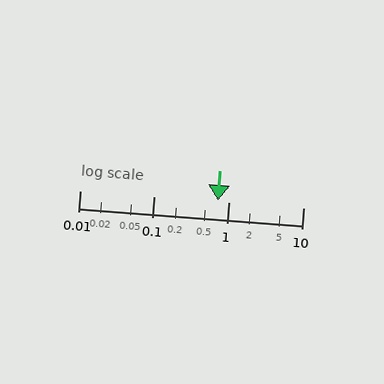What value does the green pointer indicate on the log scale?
The pointer indicates approximately 0.71.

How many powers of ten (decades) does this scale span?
The scale spans 3 decades, from 0.01 to 10.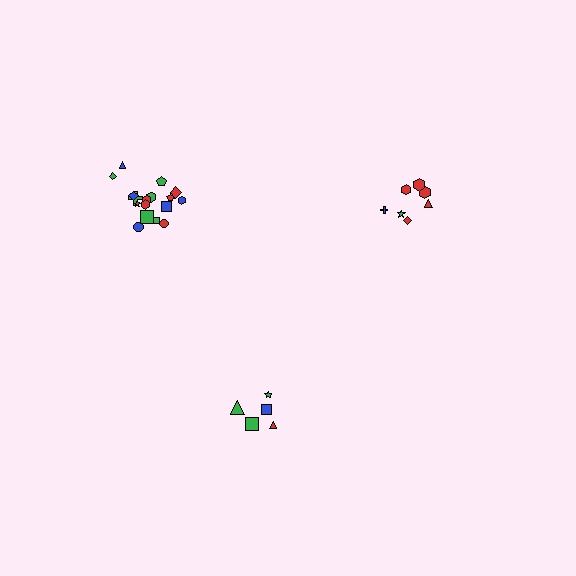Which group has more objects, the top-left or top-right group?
The top-left group.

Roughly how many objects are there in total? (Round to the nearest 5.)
Roughly 30 objects in total.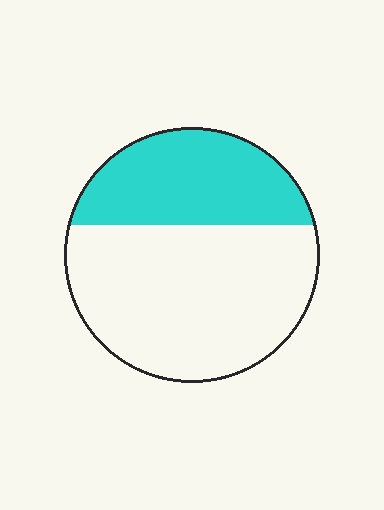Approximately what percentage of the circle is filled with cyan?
Approximately 35%.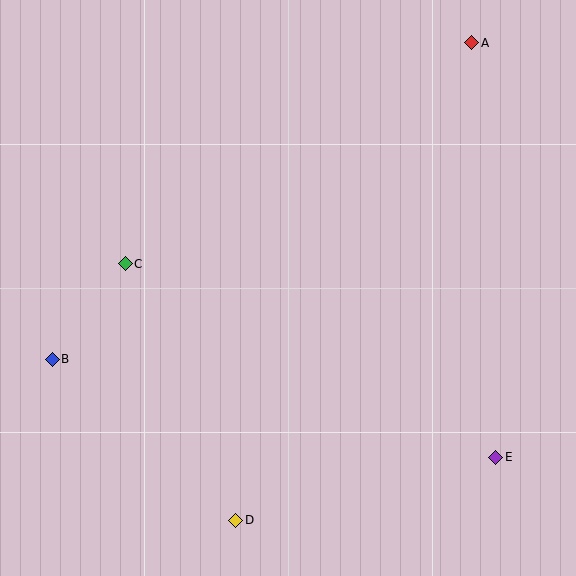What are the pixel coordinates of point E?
Point E is at (496, 457).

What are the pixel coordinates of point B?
Point B is at (52, 359).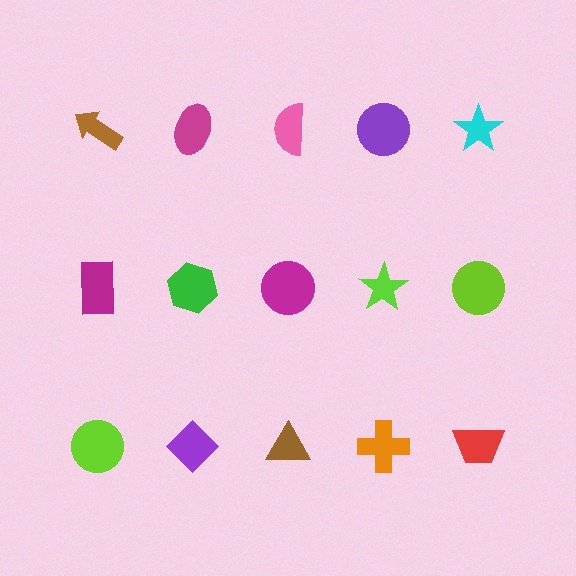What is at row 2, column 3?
A magenta circle.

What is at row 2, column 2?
A green hexagon.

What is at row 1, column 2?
A magenta ellipse.